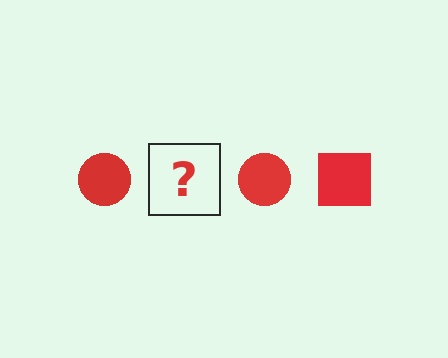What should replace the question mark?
The question mark should be replaced with a red square.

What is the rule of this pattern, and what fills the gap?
The rule is that the pattern cycles through circle, square shapes in red. The gap should be filled with a red square.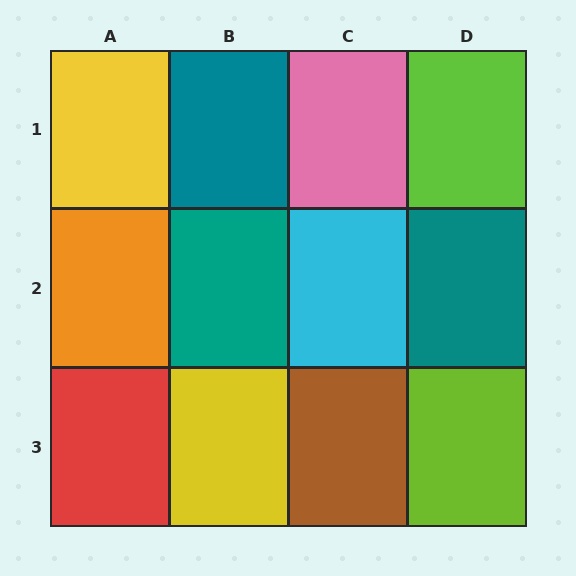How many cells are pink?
1 cell is pink.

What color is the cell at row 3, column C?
Brown.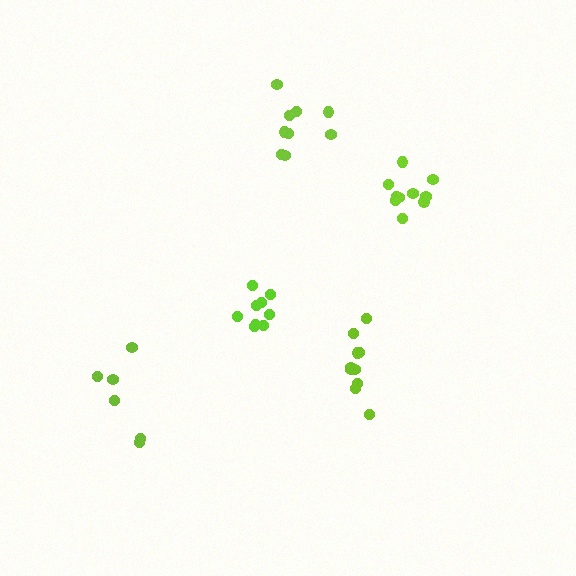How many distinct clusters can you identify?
There are 5 distinct clusters.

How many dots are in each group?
Group 1: 10 dots, Group 2: 9 dots, Group 3: 10 dots, Group 4: 6 dots, Group 5: 9 dots (44 total).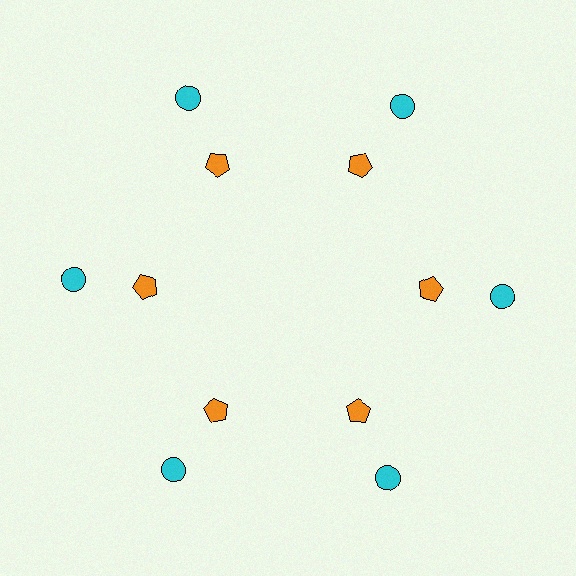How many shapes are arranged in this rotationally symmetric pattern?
There are 12 shapes, arranged in 6 groups of 2.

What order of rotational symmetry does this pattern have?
This pattern has 6-fold rotational symmetry.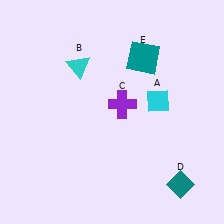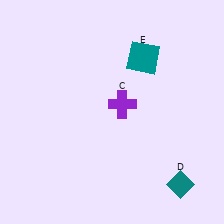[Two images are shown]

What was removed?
The cyan diamond (A), the cyan triangle (B) were removed in Image 2.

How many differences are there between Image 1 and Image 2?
There are 2 differences between the two images.